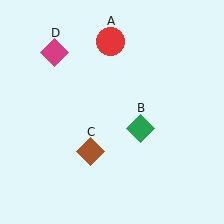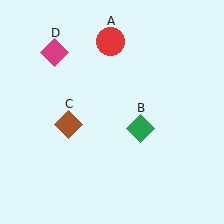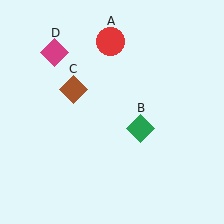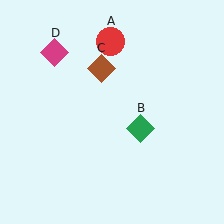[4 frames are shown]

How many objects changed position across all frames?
1 object changed position: brown diamond (object C).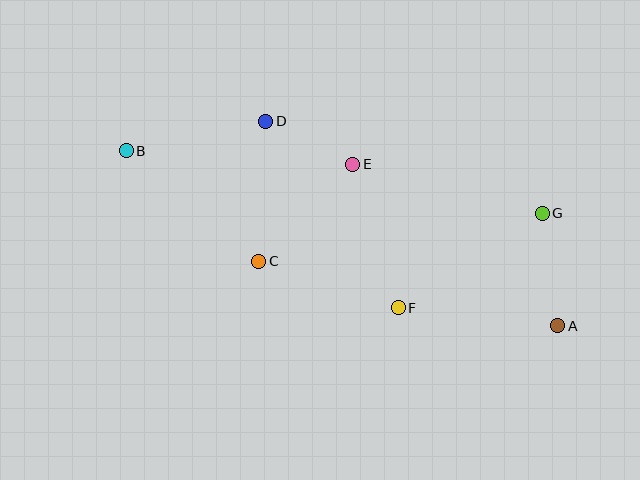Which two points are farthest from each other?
Points A and B are farthest from each other.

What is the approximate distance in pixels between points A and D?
The distance between A and D is approximately 357 pixels.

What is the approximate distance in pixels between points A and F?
The distance between A and F is approximately 160 pixels.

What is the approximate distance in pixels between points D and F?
The distance between D and F is approximately 229 pixels.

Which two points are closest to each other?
Points D and E are closest to each other.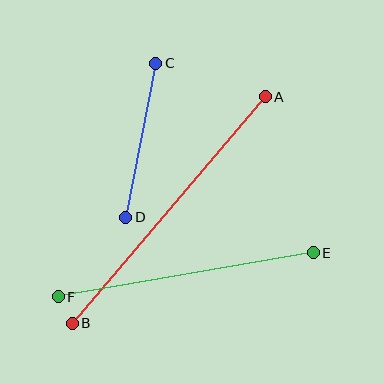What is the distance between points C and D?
The distance is approximately 157 pixels.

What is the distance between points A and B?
The distance is approximately 298 pixels.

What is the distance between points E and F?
The distance is approximately 259 pixels.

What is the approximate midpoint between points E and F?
The midpoint is at approximately (186, 275) pixels.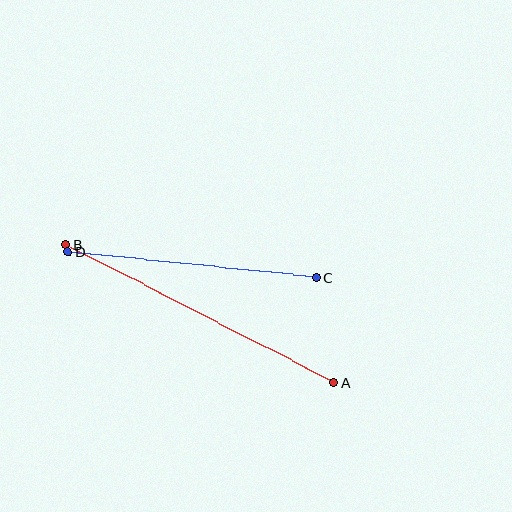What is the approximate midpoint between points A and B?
The midpoint is at approximately (200, 314) pixels.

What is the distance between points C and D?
The distance is approximately 250 pixels.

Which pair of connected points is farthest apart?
Points A and B are farthest apart.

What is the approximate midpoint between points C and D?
The midpoint is at approximately (192, 265) pixels.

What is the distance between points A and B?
The distance is approximately 302 pixels.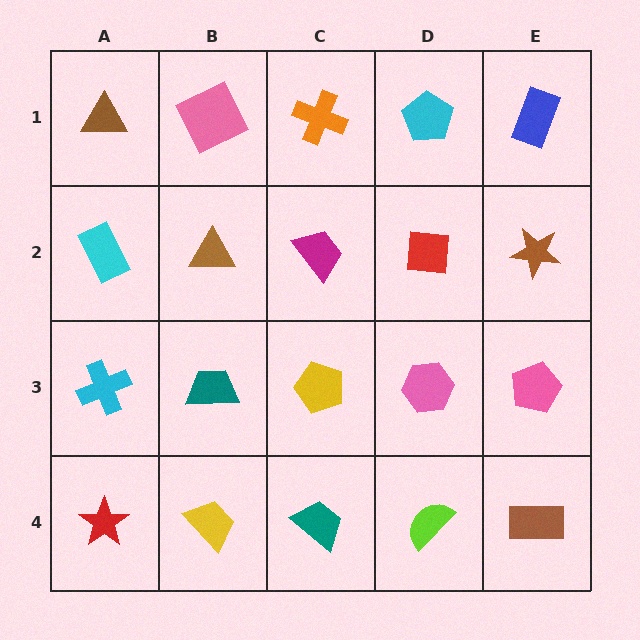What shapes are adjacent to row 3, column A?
A cyan rectangle (row 2, column A), a red star (row 4, column A), a teal trapezoid (row 3, column B).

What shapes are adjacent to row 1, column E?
A brown star (row 2, column E), a cyan pentagon (row 1, column D).